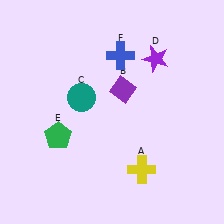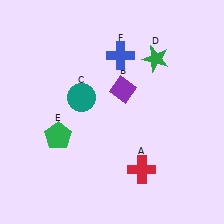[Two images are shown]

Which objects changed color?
A changed from yellow to red. D changed from purple to green.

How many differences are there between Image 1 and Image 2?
There are 2 differences between the two images.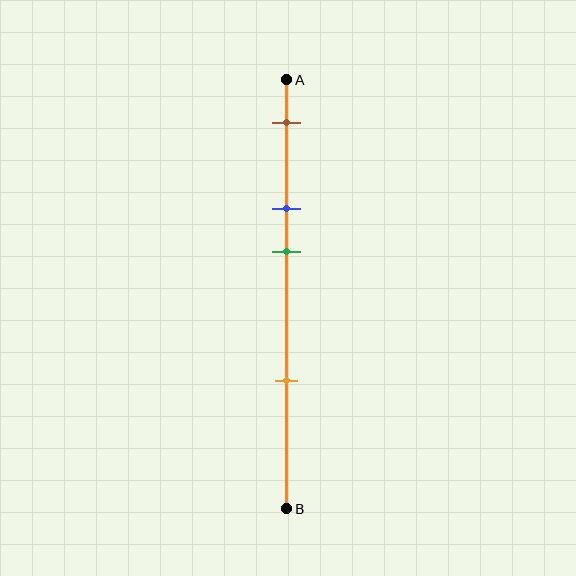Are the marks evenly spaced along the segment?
No, the marks are not evenly spaced.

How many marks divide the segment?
There are 4 marks dividing the segment.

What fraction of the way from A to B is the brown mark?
The brown mark is approximately 10% (0.1) of the way from A to B.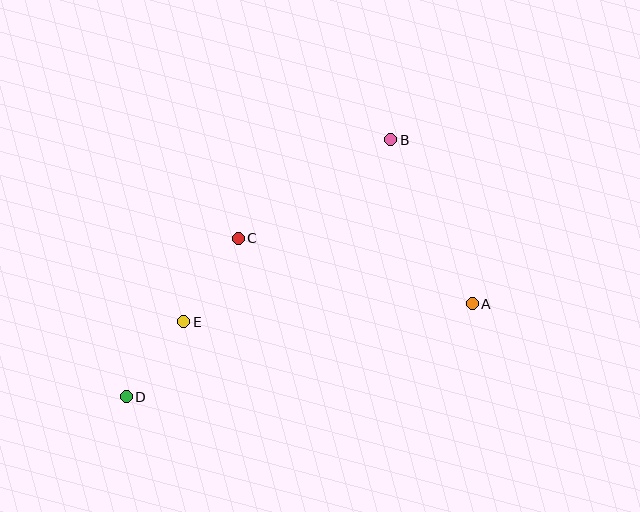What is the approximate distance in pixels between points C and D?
The distance between C and D is approximately 194 pixels.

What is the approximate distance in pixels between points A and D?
The distance between A and D is approximately 358 pixels.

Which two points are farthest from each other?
Points B and D are farthest from each other.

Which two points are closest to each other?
Points D and E are closest to each other.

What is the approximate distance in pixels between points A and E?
The distance between A and E is approximately 289 pixels.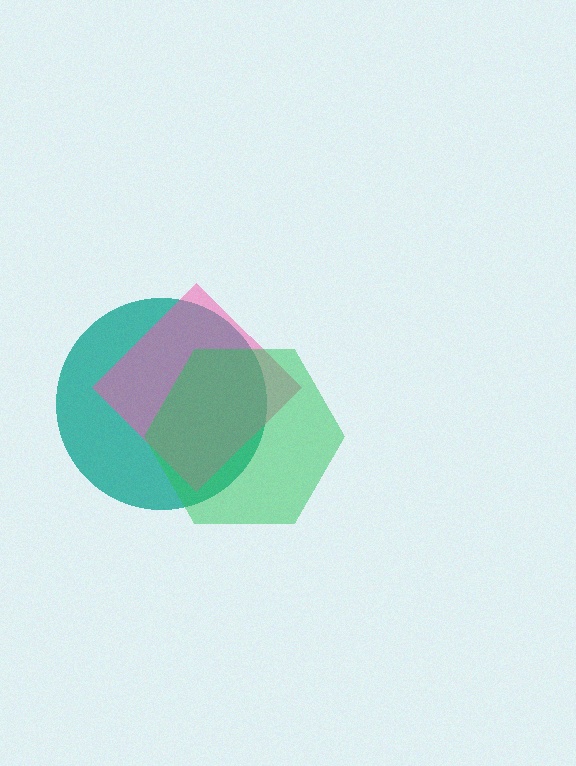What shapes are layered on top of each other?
The layered shapes are: a teal circle, a pink diamond, a green hexagon.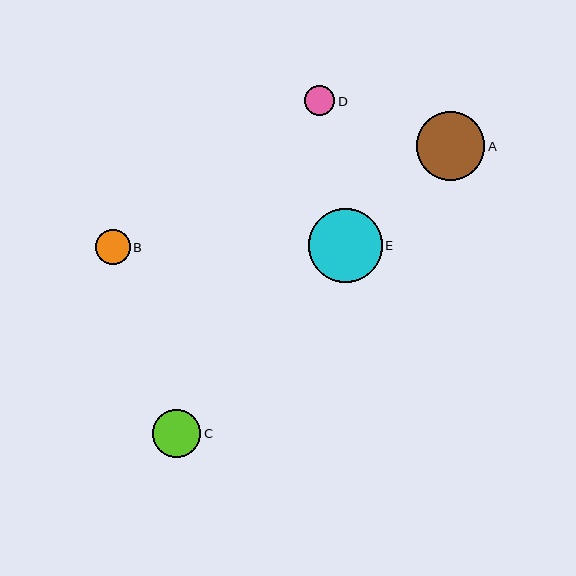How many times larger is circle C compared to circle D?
Circle C is approximately 1.6 times the size of circle D.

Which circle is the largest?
Circle E is the largest with a size of approximately 73 pixels.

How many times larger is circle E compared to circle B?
Circle E is approximately 2.1 times the size of circle B.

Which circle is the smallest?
Circle D is the smallest with a size of approximately 31 pixels.